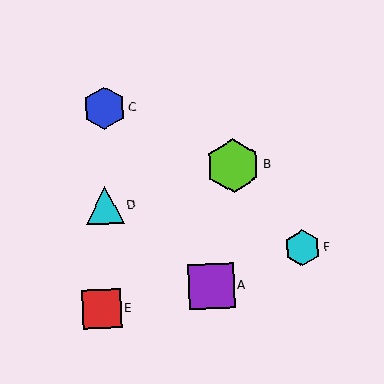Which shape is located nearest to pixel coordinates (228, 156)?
The lime hexagon (labeled B) at (233, 166) is nearest to that location.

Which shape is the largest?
The lime hexagon (labeled B) is the largest.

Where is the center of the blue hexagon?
The center of the blue hexagon is at (104, 108).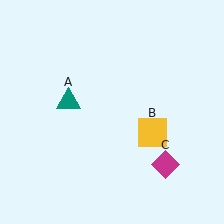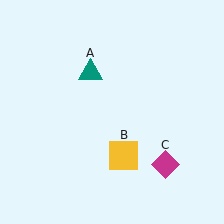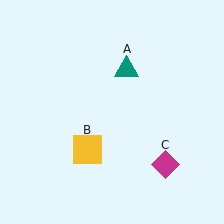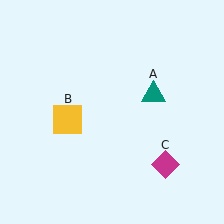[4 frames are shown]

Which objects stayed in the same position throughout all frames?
Magenta diamond (object C) remained stationary.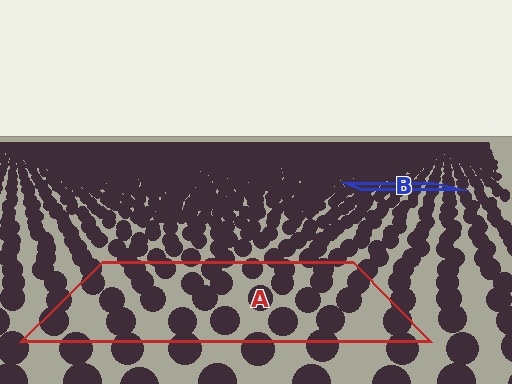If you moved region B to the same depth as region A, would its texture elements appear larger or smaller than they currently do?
They would appear larger. At a closer depth, the same texture elements are projected at a bigger on-screen size.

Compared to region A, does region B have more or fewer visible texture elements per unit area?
Region B has more texture elements per unit area — they are packed more densely because it is farther away.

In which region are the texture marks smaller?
The texture marks are smaller in region B, because it is farther away.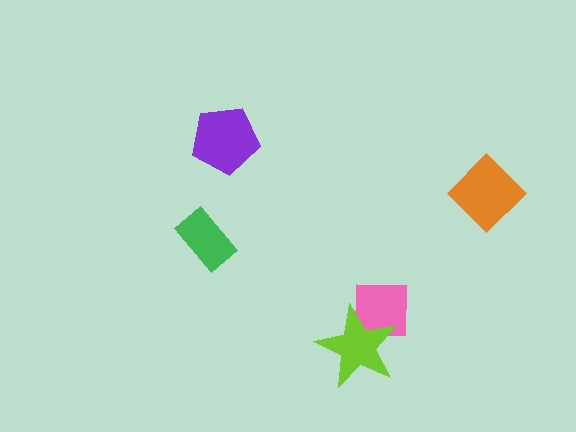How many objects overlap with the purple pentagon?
0 objects overlap with the purple pentagon.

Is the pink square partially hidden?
Yes, it is partially covered by another shape.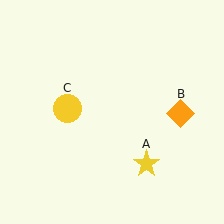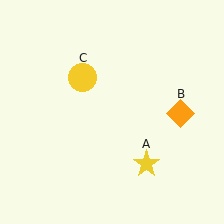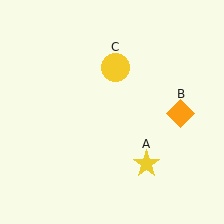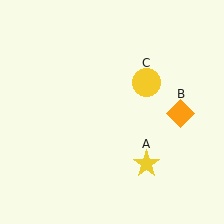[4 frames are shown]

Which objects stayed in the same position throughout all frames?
Yellow star (object A) and orange diamond (object B) remained stationary.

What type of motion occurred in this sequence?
The yellow circle (object C) rotated clockwise around the center of the scene.